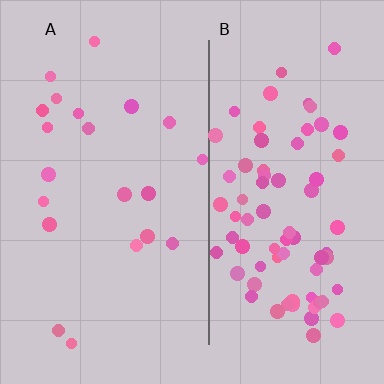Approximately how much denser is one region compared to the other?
Approximately 3.6× — region B over region A.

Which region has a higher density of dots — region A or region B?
B (the right).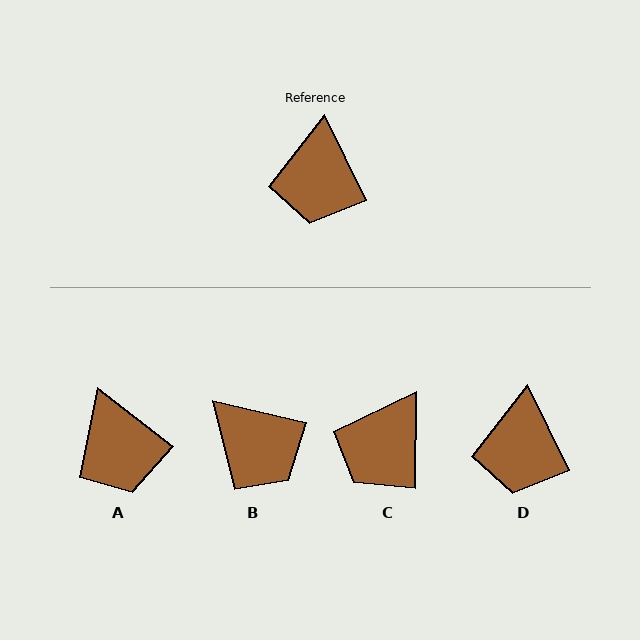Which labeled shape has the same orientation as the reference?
D.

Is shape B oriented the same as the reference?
No, it is off by about 51 degrees.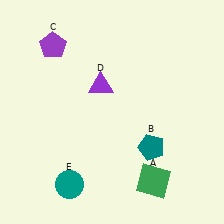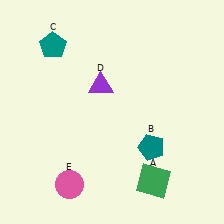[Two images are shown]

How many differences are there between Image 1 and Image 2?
There are 2 differences between the two images.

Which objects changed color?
C changed from purple to teal. E changed from teal to pink.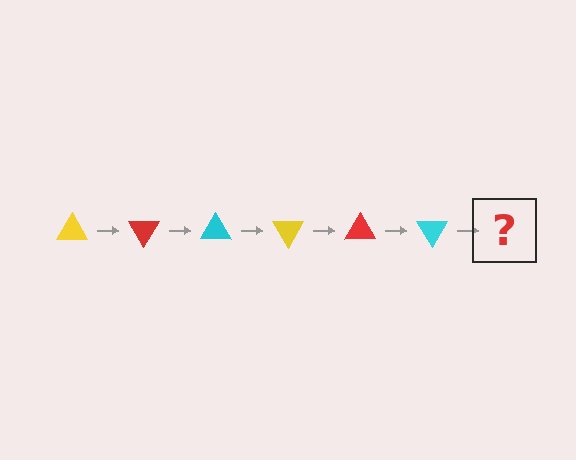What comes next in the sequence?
The next element should be a yellow triangle, rotated 360 degrees from the start.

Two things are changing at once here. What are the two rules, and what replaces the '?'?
The two rules are that it rotates 60 degrees each step and the color cycles through yellow, red, and cyan. The '?' should be a yellow triangle, rotated 360 degrees from the start.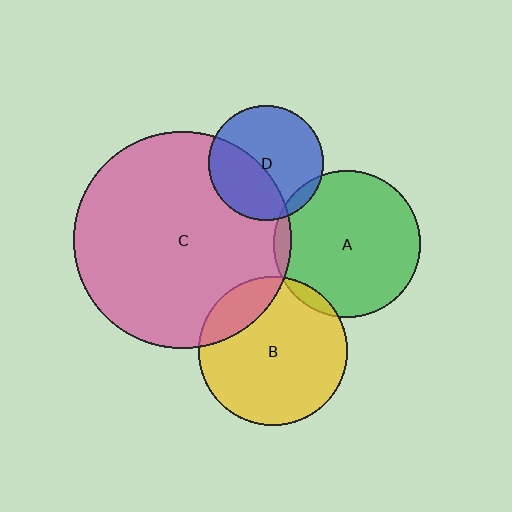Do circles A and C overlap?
Yes.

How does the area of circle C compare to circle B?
Approximately 2.1 times.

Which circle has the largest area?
Circle C (pink).